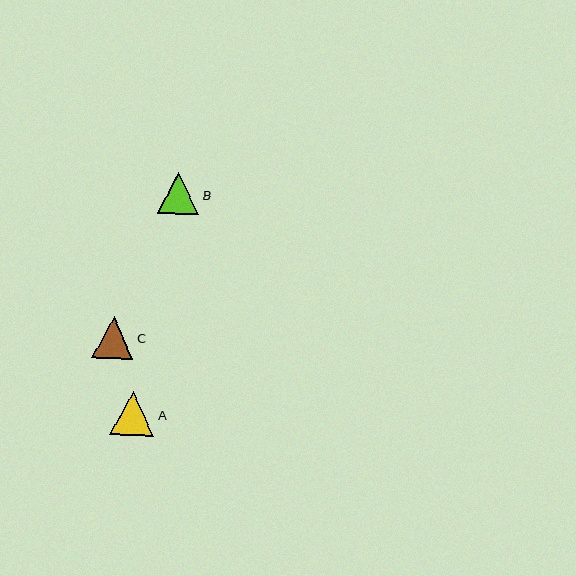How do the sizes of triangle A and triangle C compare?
Triangle A and triangle C are approximately the same size.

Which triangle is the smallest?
Triangle B is the smallest with a size of approximately 41 pixels.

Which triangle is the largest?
Triangle A is the largest with a size of approximately 44 pixels.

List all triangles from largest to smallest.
From largest to smallest: A, C, B.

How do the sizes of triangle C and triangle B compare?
Triangle C and triangle B are approximately the same size.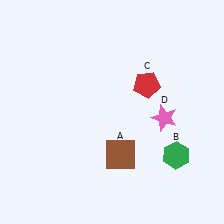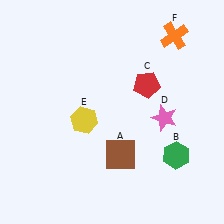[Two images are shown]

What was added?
A yellow hexagon (E), an orange cross (F) were added in Image 2.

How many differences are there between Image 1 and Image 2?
There are 2 differences between the two images.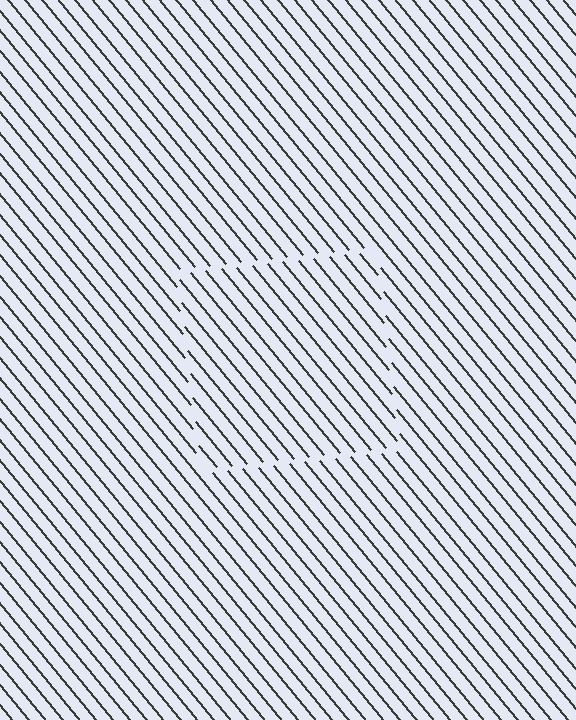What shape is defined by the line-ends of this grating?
An illusory square. The interior of the shape contains the same grating, shifted by half a period — the contour is defined by the phase discontinuity where line-ends from the inner and outer gratings abut.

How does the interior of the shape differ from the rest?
The interior of the shape contains the same grating, shifted by half a period — the contour is defined by the phase discontinuity where line-ends from the inner and outer gratings abut.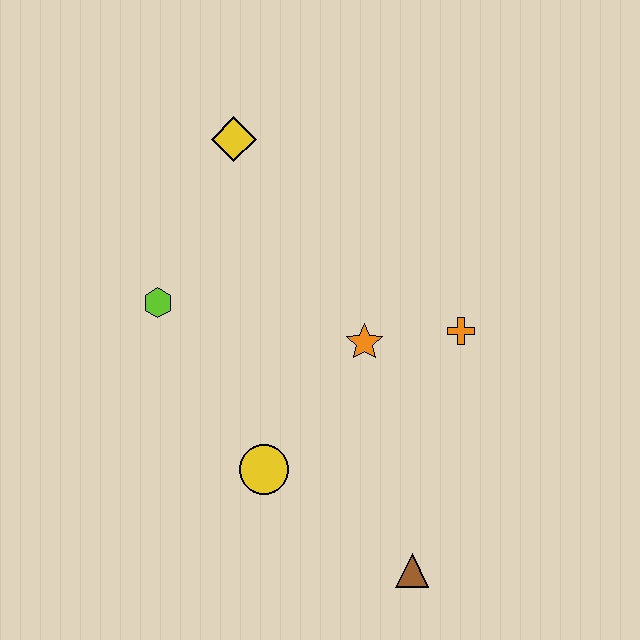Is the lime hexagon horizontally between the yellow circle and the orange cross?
No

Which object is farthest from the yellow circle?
The yellow diamond is farthest from the yellow circle.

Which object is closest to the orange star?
The orange cross is closest to the orange star.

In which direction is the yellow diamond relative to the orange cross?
The yellow diamond is to the left of the orange cross.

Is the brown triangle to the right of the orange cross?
No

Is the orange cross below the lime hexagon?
Yes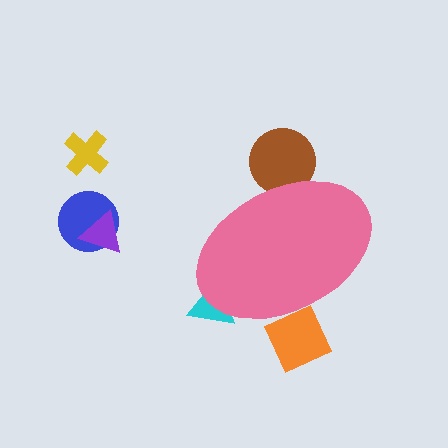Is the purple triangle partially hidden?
No, the purple triangle is fully visible.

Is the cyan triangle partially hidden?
Yes, the cyan triangle is partially hidden behind the pink ellipse.